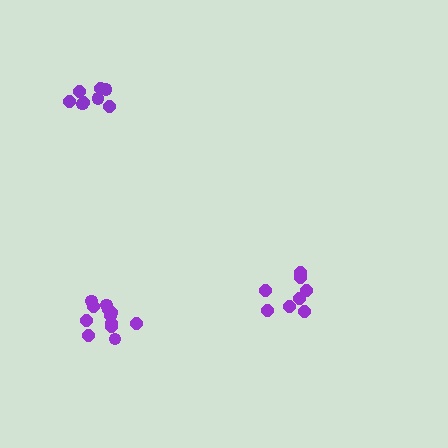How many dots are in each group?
Group 1: 12 dots, Group 2: 8 dots, Group 3: 8 dots (28 total).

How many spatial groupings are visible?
There are 3 spatial groupings.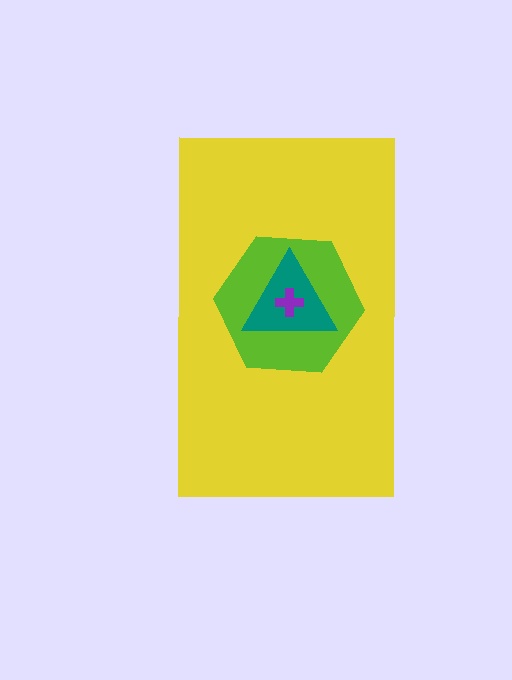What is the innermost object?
The purple cross.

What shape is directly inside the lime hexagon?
The teal triangle.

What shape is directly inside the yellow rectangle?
The lime hexagon.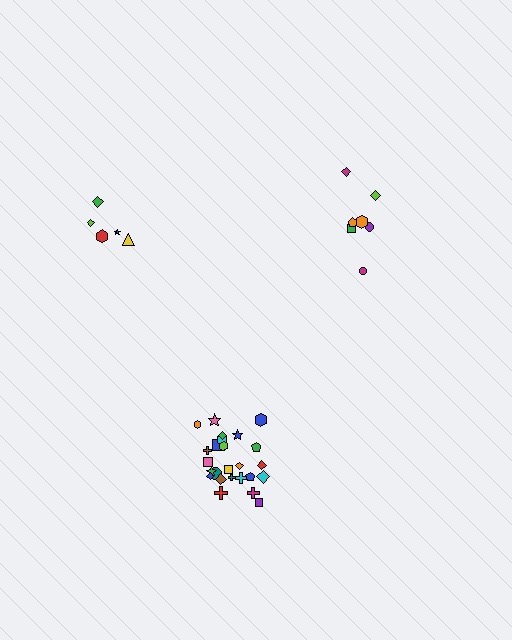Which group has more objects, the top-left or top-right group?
The top-right group.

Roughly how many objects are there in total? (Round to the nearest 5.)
Roughly 35 objects in total.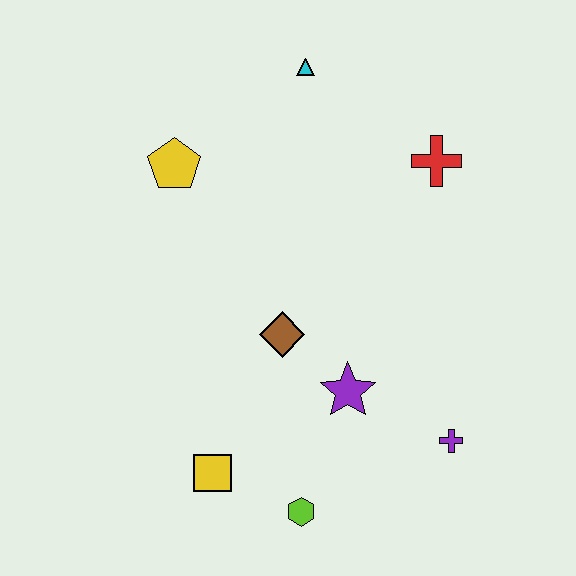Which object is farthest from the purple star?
The cyan triangle is farthest from the purple star.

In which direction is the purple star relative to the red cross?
The purple star is below the red cross.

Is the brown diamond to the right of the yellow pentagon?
Yes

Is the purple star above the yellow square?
Yes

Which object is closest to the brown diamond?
The purple star is closest to the brown diamond.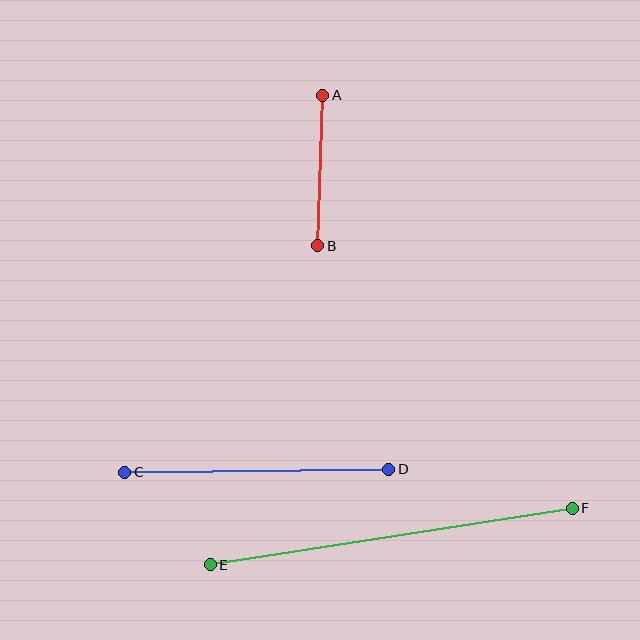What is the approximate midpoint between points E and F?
The midpoint is at approximately (391, 536) pixels.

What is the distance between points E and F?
The distance is approximately 367 pixels.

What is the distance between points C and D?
The distance is approximately 264 pixels.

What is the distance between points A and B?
The distance is approximately 150 pixels.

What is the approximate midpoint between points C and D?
The midpoint is at approximately (257, 471) pixels.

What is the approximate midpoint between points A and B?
The midpoint is at approximately (320, 171) pixels.